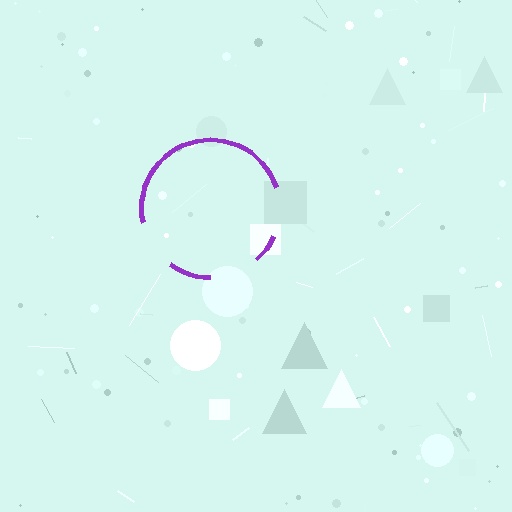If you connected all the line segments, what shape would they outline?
They would outline a circle.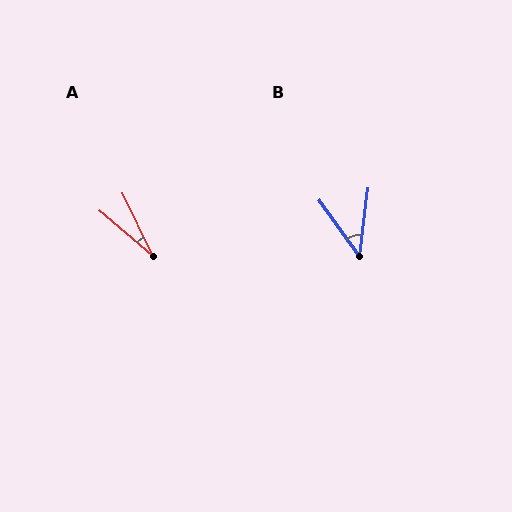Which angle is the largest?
B, at approximately 43 degrees.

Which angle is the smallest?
A, at approximately 24 degrees.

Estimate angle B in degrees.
Approximately 43 degrees.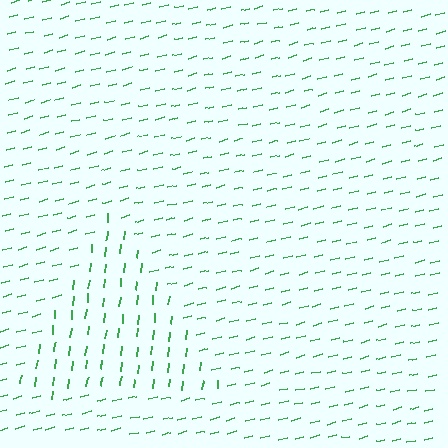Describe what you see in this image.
The image is filled with small green line segments. A triangle region in the image has lines oriented differently from the surrounding lines, creating a visible texture boundary.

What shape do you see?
I see a triangle.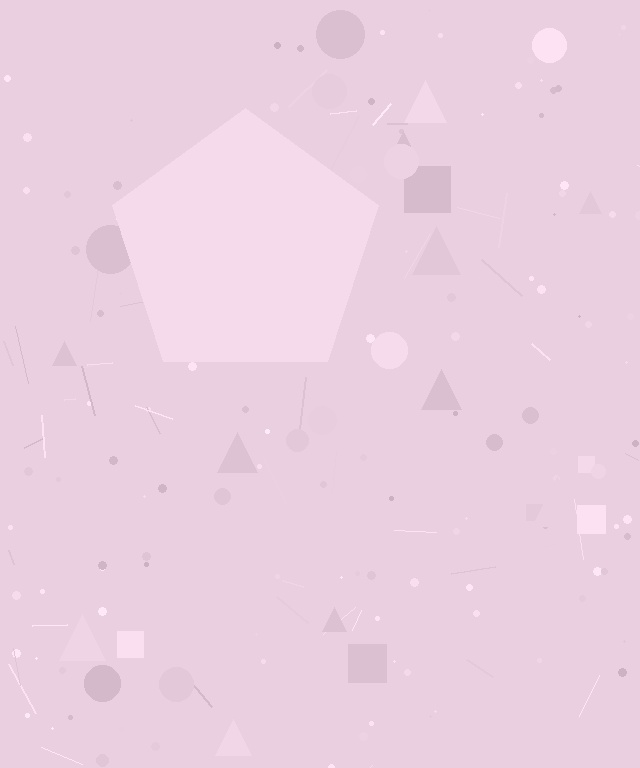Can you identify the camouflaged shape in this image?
The camouflaged shape is a pentagon.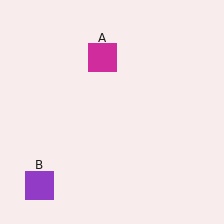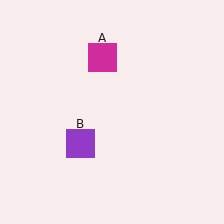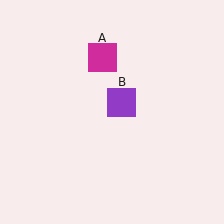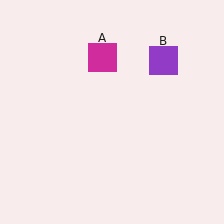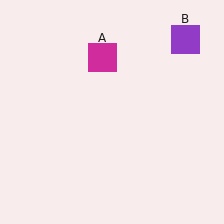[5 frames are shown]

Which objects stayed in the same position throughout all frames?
Magenta square (object A) remained stationary.